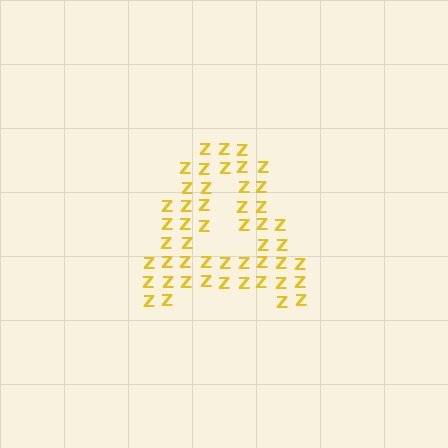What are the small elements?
The small elements are letter Z's.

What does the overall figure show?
The overall figure shows the letter A.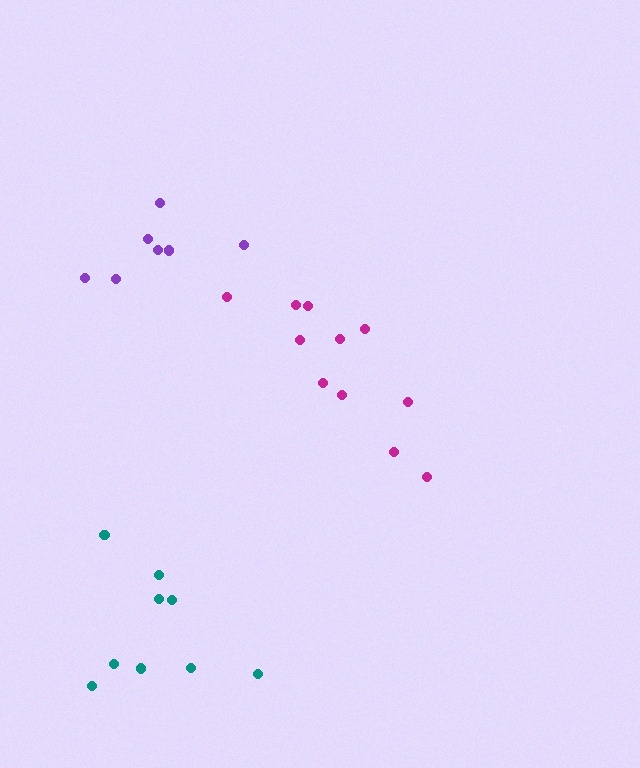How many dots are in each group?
Group 1: 9 dots, Group 2: 7 dots, Group 3: 11 dots (27 total).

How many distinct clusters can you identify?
There are 3 distinct clusters.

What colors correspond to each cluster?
The clusters are colored: teal, purple, magenta.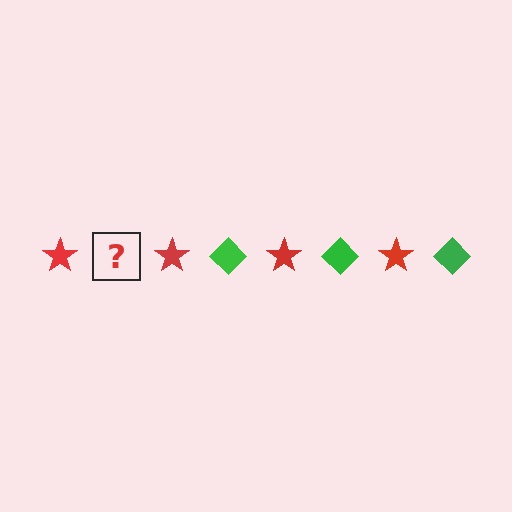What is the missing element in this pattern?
The missing element is a green diamond.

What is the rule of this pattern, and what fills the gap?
The rule is that the pattern alternates between red star and green diamond. The gap should be filled with a green diamond.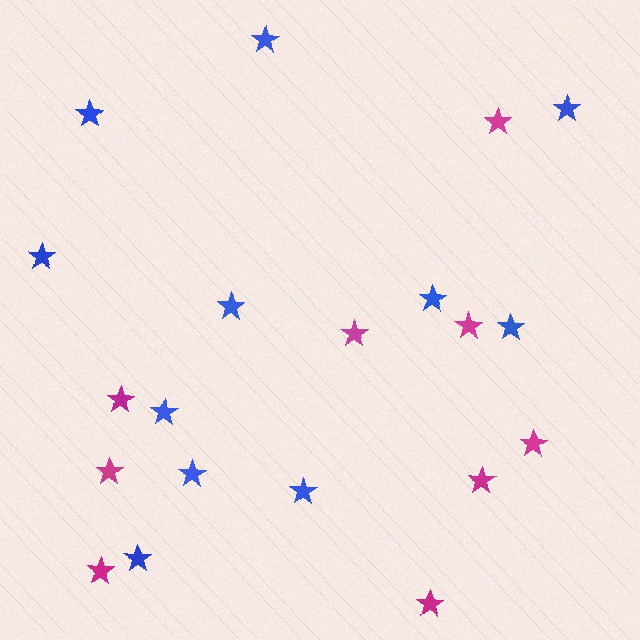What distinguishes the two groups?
There are 2 groups: one group of magenta stars (9) and one group of blue stars (11).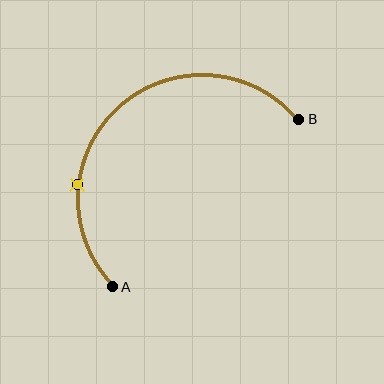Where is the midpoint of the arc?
The arc midpoint is the point on the curve farthest from the straight line joining A and B. It sits above and to the left of that line.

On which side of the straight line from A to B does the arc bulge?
The arc bulges above and to the left of the straight line connecting A and B.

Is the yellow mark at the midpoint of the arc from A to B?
No. The yellow mark lies on the arc but is closer to endpoint A. The arc midpoint would be at the point on the curve equidistant along the arc from both A and B.